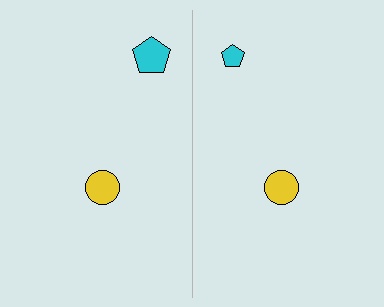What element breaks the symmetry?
The cyan pentagon on the right side has a different size than its mirror counterpart.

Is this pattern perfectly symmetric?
No, the pattern is not perfectly symmetric. The cyan pentagon on the right side has a different size than its mirror counterpart.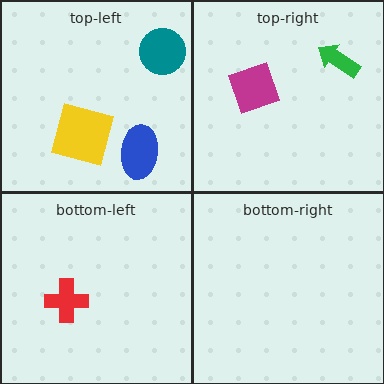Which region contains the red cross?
The bottom-left region.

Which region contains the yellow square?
The top-left region.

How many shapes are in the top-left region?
3.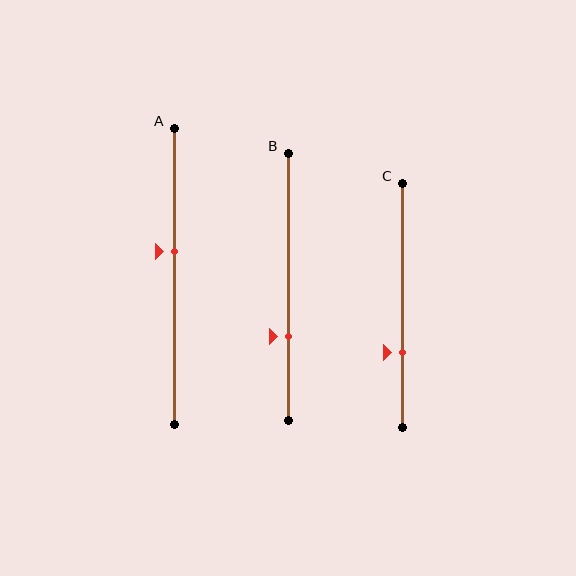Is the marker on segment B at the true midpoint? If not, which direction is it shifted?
No, the marker on segment B is shifted downward by about 18% of the segment length.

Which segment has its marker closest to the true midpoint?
Segment A has its marker closest to the true midpoint.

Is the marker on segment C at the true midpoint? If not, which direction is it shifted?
No, the marker on segment C is shifted downward by about 19% of the segment length.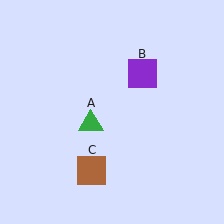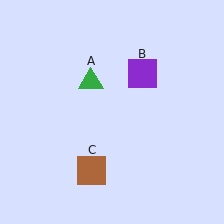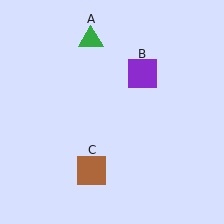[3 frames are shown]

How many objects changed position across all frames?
1 object changed position: green triangle (object A).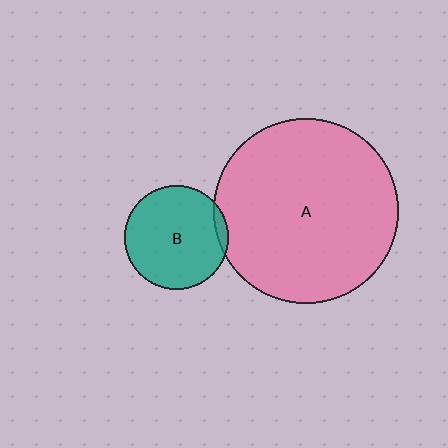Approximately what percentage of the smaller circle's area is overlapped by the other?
Approximately 5%.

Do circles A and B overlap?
Yes.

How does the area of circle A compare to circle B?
Approximately 3.1 times.